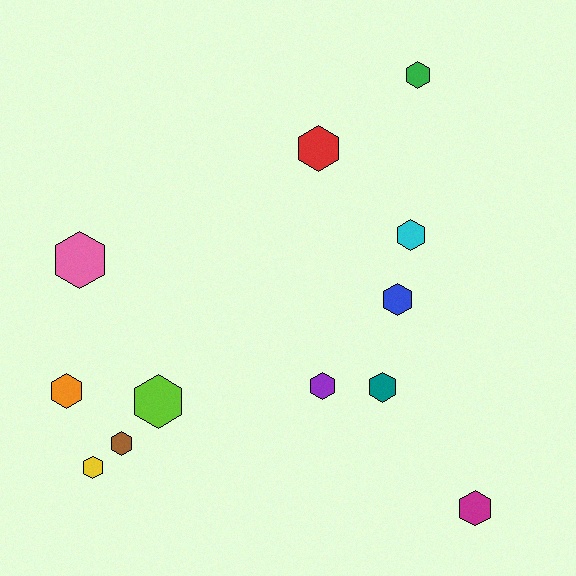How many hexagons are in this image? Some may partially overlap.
There are 12 hexagons.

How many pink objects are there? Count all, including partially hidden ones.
There is 1 pink object.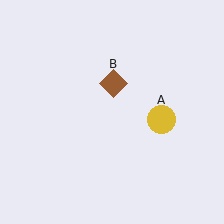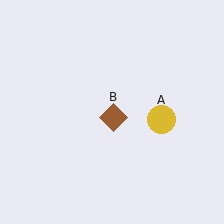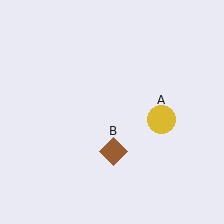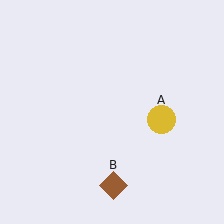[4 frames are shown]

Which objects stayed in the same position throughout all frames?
Yellow circle (object A) remained stationary.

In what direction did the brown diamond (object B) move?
The brown diamond (object B) moved down.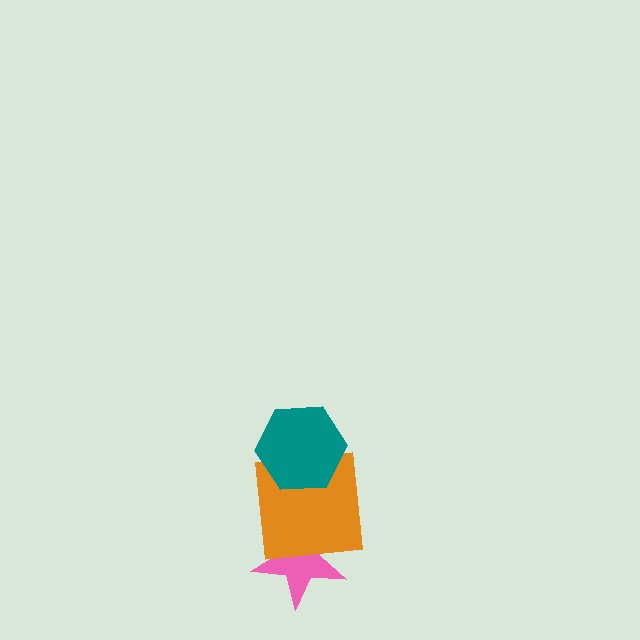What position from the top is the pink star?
The pink star is 3rd from the top.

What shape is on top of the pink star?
The orange square is on top of the pink star.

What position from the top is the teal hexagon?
The teal hexagon is 1st from the top.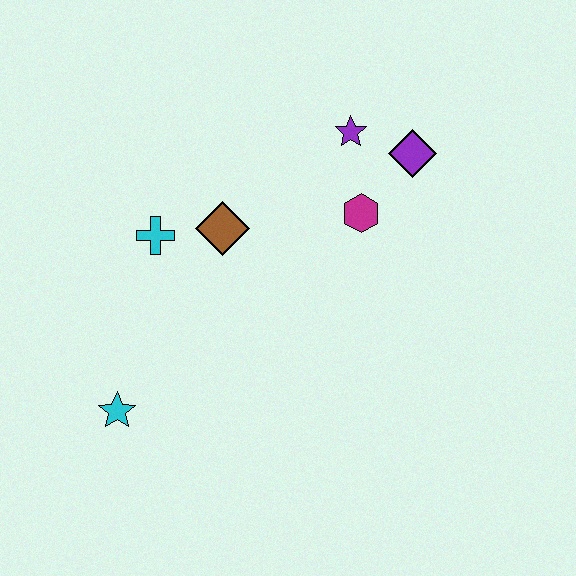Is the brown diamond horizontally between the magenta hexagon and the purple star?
No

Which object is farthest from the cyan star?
The purple diamond is farthest from the cyan star.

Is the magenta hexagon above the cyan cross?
Yes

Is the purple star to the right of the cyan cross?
Yes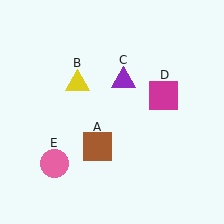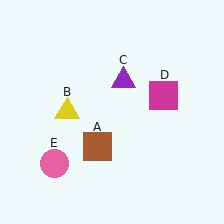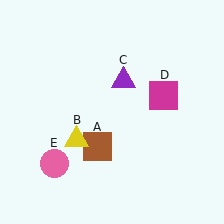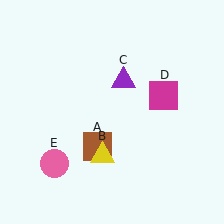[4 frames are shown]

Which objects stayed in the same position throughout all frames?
Brown square (object A) and purple triangle (object C) and magenta square (object D) and pink circle (object E) remained stationary.